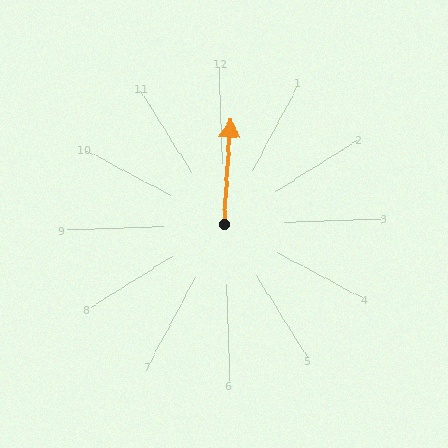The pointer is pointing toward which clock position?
Roughly 12 o'clock.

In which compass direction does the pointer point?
North.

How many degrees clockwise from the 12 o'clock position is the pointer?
Approximately 5 degrees.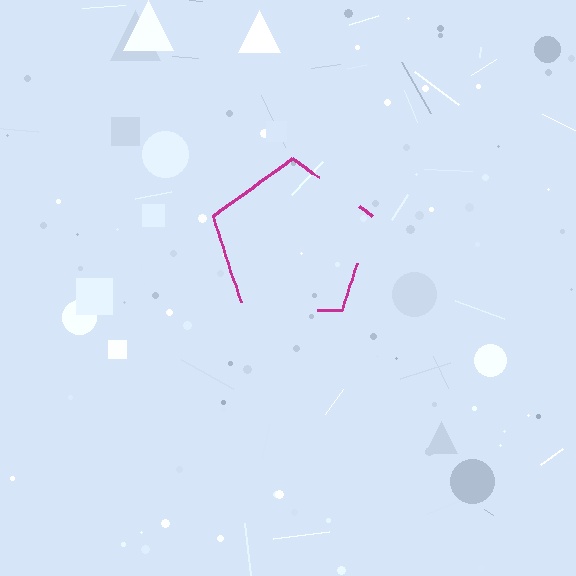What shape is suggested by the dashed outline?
The dashed outline suggests a pentagon.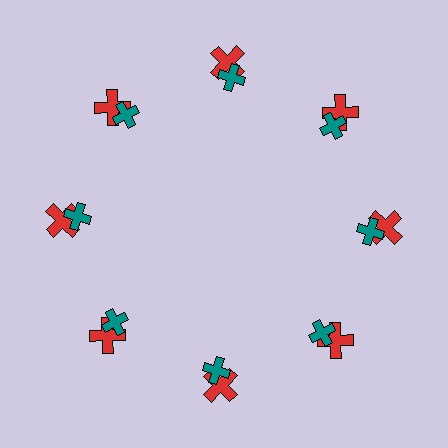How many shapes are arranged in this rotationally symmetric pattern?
There are 16 shapes, arranged in 8 groups of 2.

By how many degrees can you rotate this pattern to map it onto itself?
The pattern maps onto itself every 45 degrees of rotation.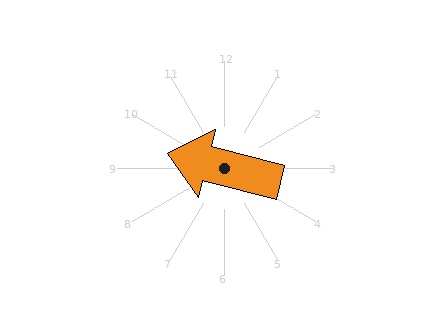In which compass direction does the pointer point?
West.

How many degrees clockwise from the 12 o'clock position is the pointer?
Approximately 285 degrees.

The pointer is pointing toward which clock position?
Roughly 9 o'clock.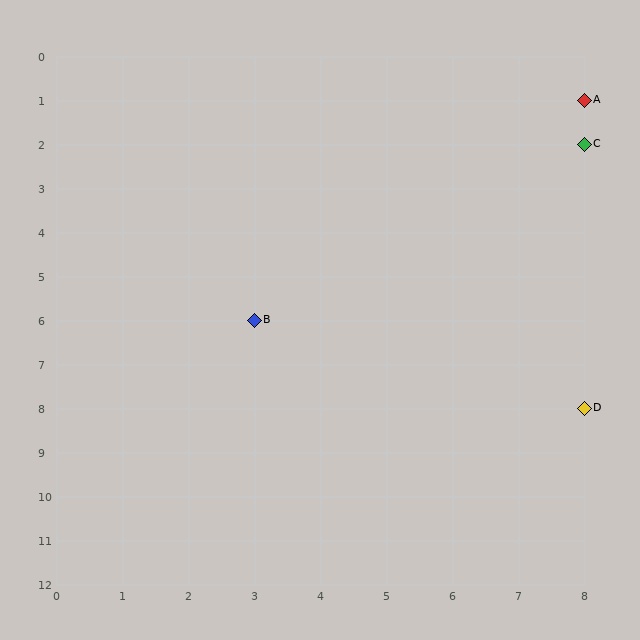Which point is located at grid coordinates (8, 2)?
Point C is at (8, 2).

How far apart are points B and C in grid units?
Points B and C are 5 columns and 4 rows apart (about 6.4 grid units diagonally).